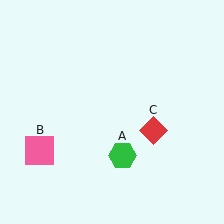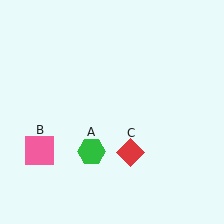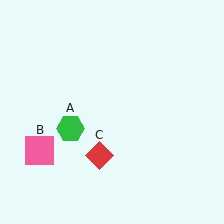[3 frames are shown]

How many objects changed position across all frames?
2 objects changed position: green hexagon (object A), red diamond (object C).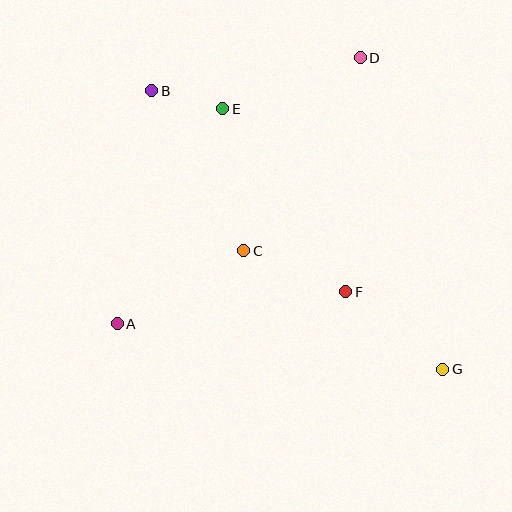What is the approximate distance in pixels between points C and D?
The distance between C and D is approximately 225 pixels.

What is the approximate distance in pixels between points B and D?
The distance between B and D is approximately 211 pixels.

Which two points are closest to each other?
Points B and E are closest to each other.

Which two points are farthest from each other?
Points B and G are farthest from each other.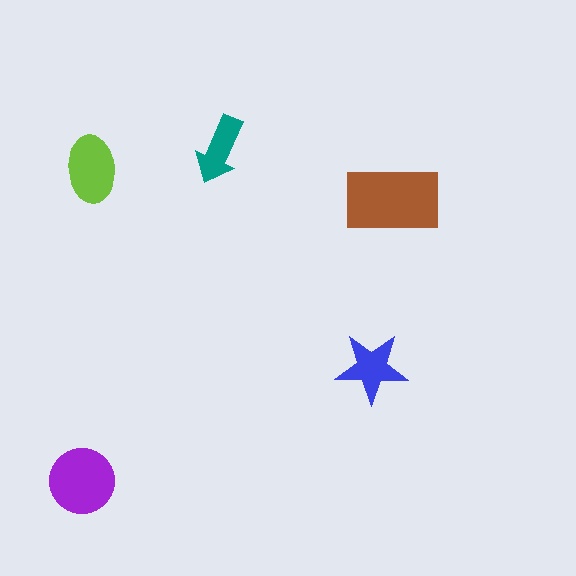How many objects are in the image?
There are 5 objects in the image.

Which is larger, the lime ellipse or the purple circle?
The purple circle.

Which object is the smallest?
The teal arrow.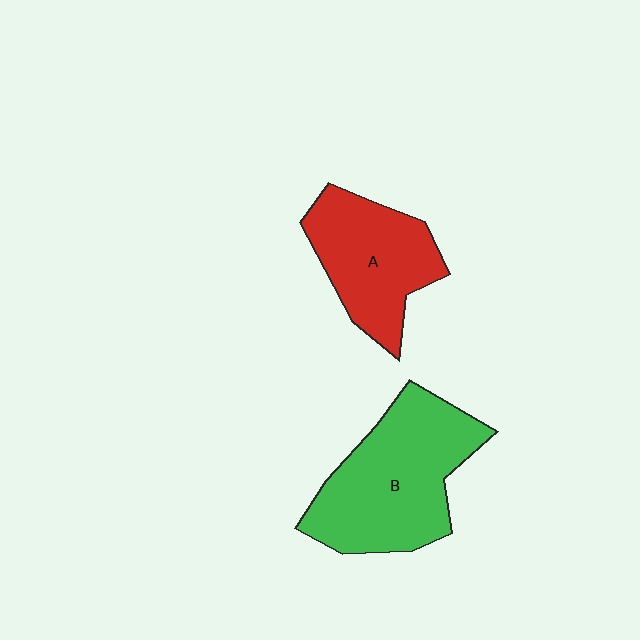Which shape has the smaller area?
Shape A (red).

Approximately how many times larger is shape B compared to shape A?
Approximately 1.4 times.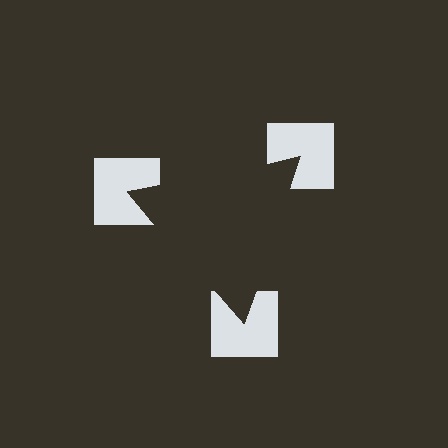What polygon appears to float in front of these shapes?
An illusory triangle — its edges are inferred from the aligned wedge cuts in the notched squares, not physically drawn.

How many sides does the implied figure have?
3 sides.